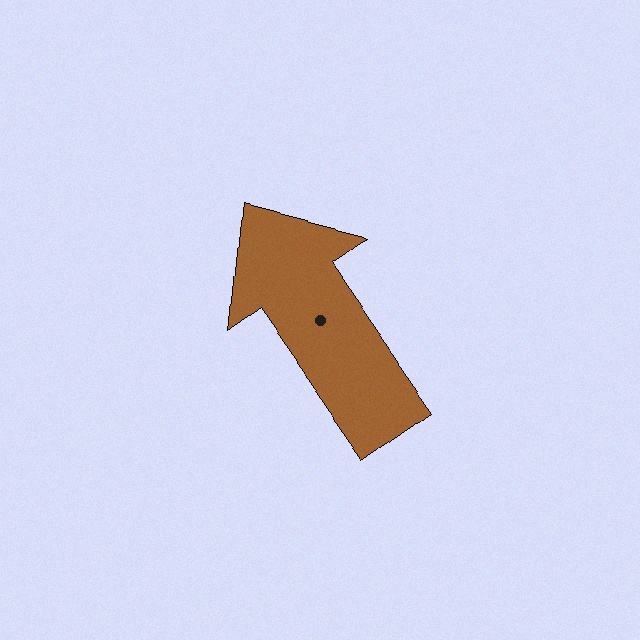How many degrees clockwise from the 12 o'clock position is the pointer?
Approximately 325 degrees.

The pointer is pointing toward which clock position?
Roughly 11 o'clock.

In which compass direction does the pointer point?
Northwest.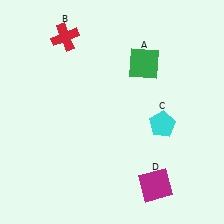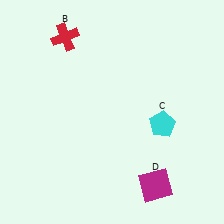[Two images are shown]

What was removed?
The green square (A) was removed in Image 2.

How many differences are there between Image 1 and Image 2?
There is 1 difference between the two images.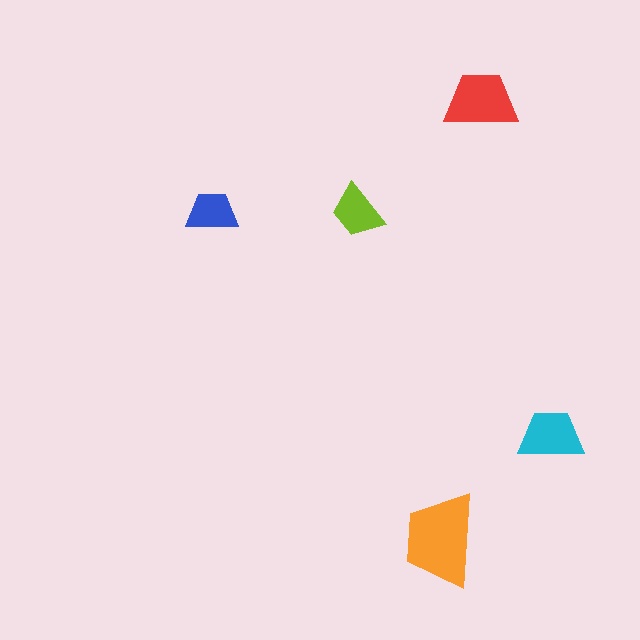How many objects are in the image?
There are 5 objects in the image.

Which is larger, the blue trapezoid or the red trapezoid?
The red one.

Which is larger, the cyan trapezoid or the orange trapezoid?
The orange one.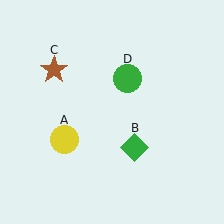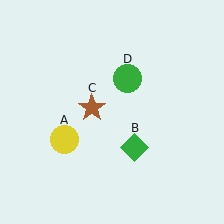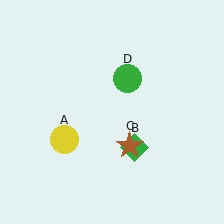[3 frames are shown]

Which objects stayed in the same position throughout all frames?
Yellow circle (object A) and green diamond (object B) and green circle (object D) remained stationary.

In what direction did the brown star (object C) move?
The brown star (object C) moved down and to the right.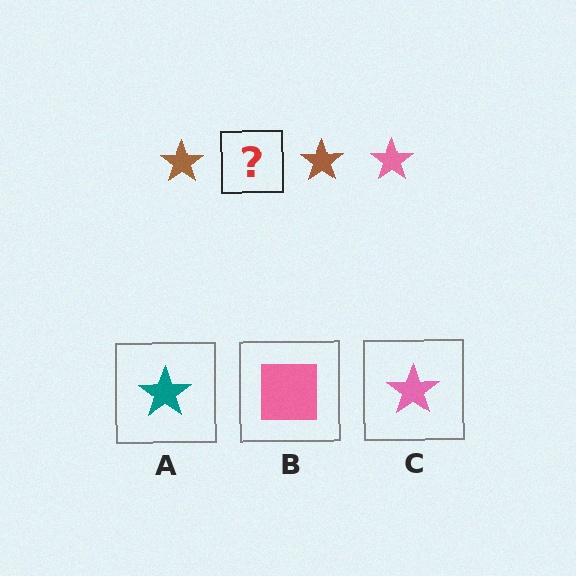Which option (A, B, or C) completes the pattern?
C.